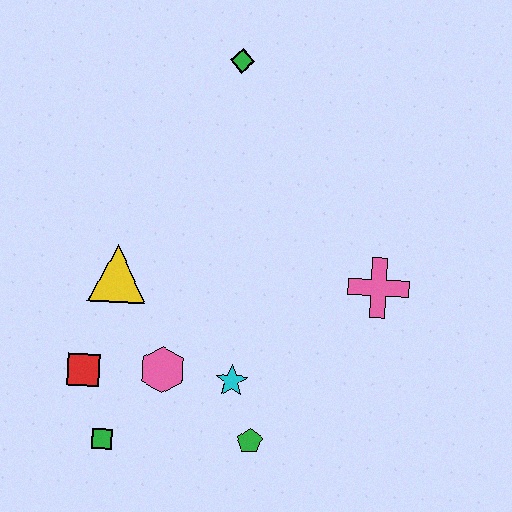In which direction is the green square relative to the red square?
The green square is below the red square.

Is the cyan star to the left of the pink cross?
Yes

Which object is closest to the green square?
The red square is closest to the green square.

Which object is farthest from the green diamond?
The green square is farthest from the green diamond.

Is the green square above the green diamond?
No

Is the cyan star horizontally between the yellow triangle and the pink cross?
Yes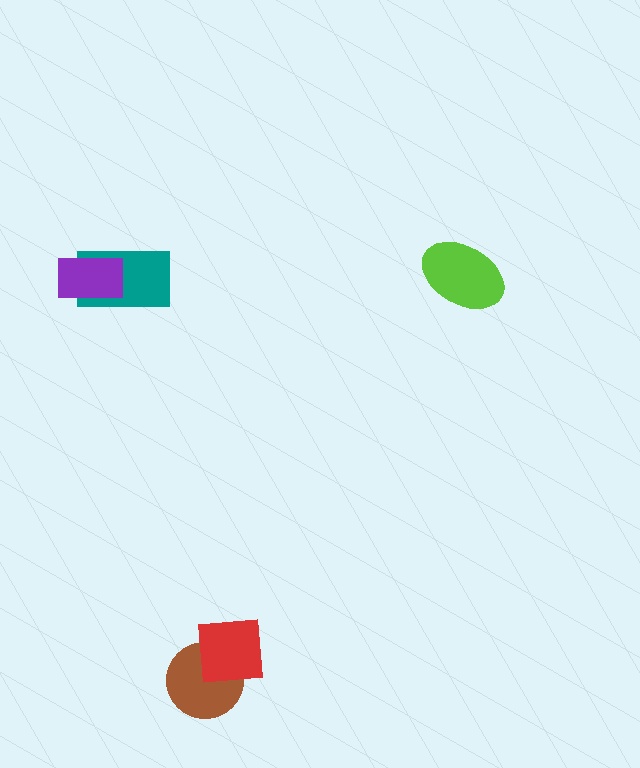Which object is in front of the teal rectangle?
The purple rectangle is in front of the teal rectangle.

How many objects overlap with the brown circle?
1 object overlaps with the brown circle.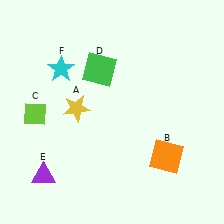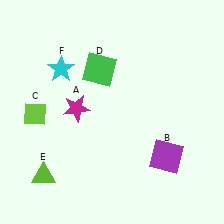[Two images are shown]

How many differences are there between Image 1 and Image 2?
There are 3 differences between the two images.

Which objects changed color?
A changed from yellow to magenta. B changed from orange to purple. E changed from purple to lime.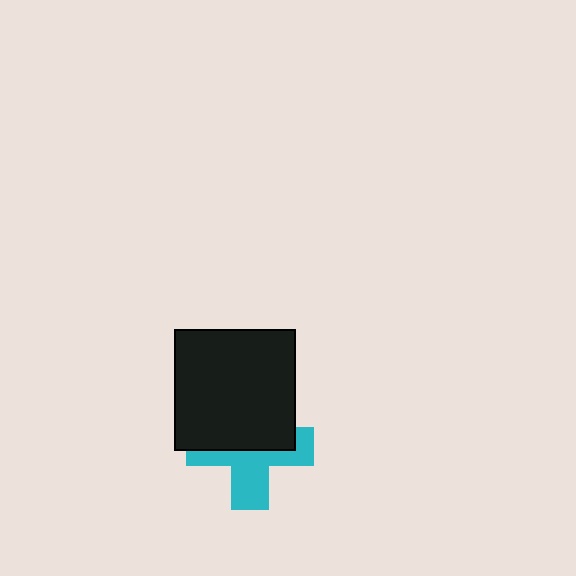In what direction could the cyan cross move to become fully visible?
The cyan cross could move down. That would shift it out from behind the black square entirely.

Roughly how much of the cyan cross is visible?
About half of it is visible (roughly 47%).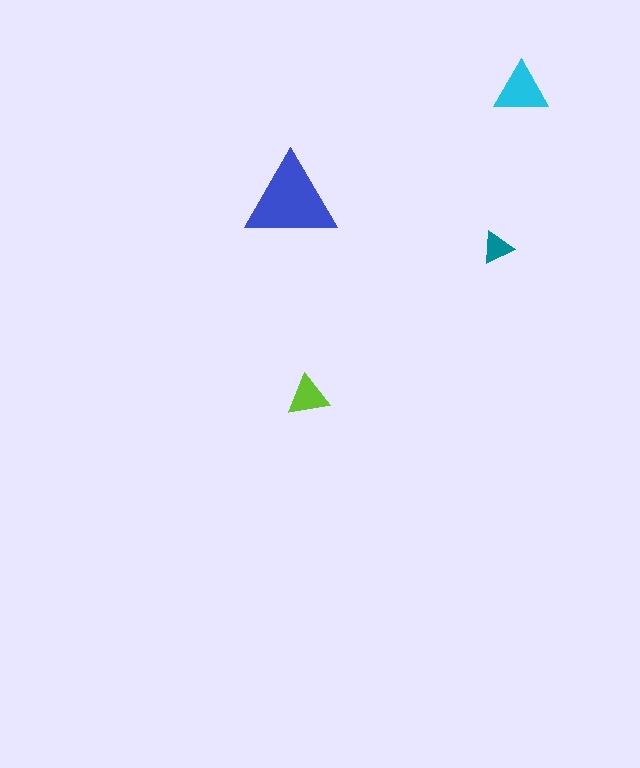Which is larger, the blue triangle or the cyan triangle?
The blue one.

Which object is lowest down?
The lime triangle is bottommost.